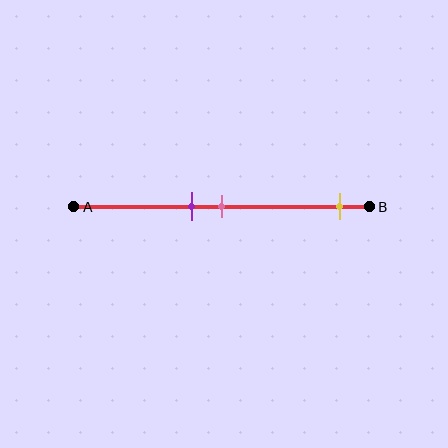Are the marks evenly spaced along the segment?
No, the marks are not evenly spaced.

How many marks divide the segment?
There are 3 marks dividing the segment.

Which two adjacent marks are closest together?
The purple and pink marks are the closest adjacent pair.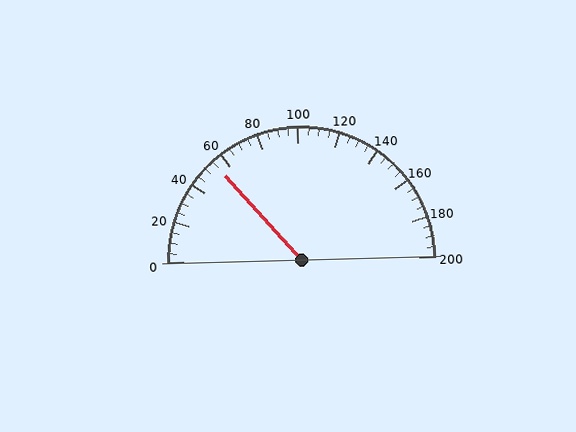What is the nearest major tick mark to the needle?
The nearest major tick mark is 60.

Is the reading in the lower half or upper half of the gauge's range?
The reading is in the lower half of the range (0 to 200).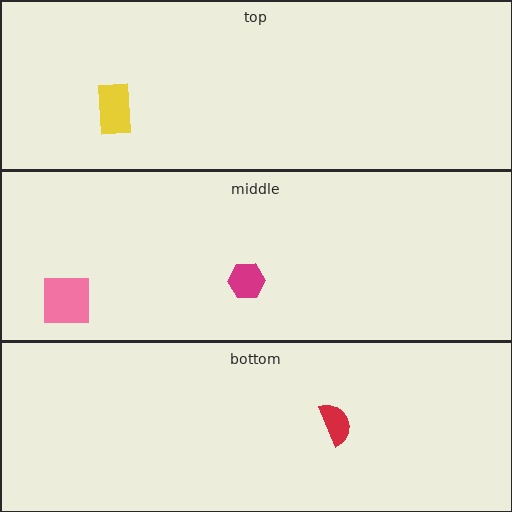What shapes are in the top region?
The yellow rectangle.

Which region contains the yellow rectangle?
The top region.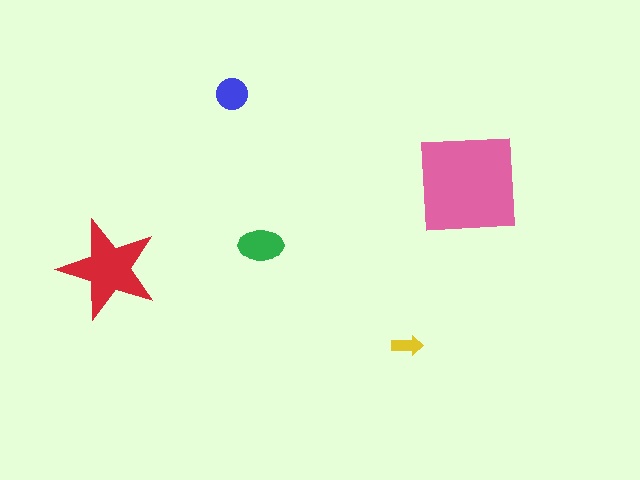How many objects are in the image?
There are 5 objects in the image.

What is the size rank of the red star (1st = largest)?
2nd.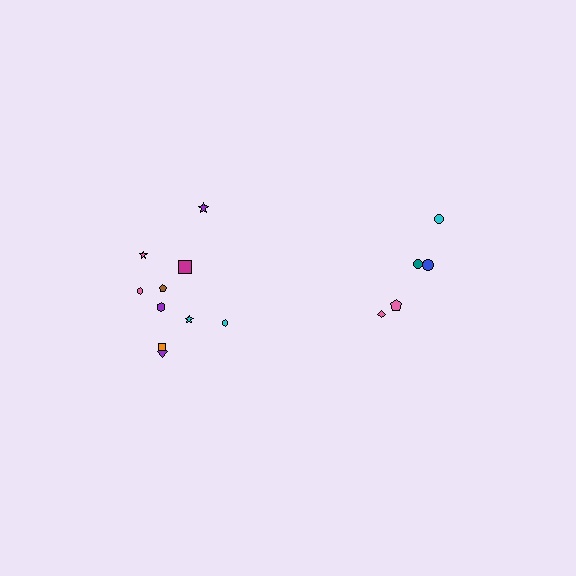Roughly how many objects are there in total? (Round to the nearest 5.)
Roughly 15 objects in total.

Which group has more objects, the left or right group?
The left group.